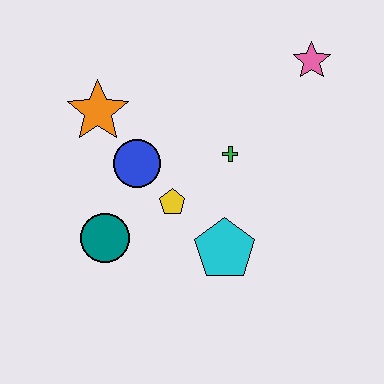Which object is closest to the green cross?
The yellow pentagon is closest to the green cross.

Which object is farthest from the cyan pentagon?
The pink star is farthest from the cyan pentagon.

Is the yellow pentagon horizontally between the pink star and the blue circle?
Yes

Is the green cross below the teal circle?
No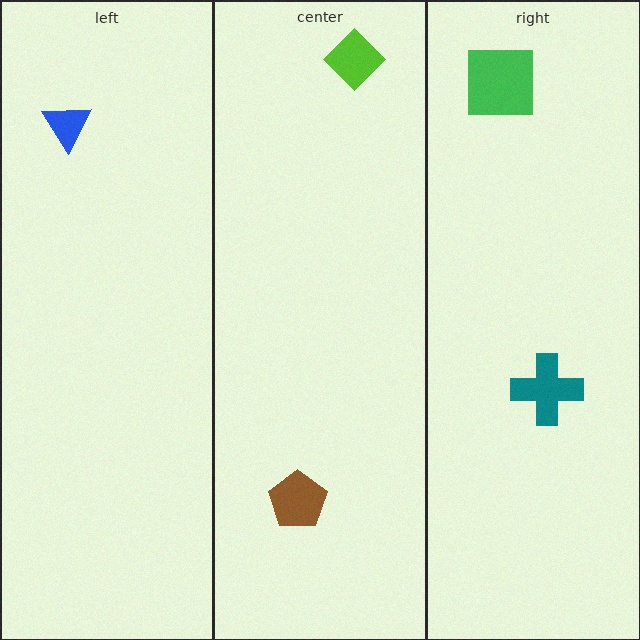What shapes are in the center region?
The brown pentagon, the lime diamond.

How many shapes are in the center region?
2.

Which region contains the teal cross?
The right region.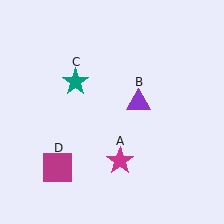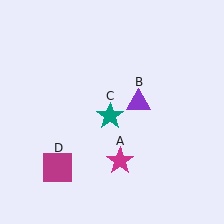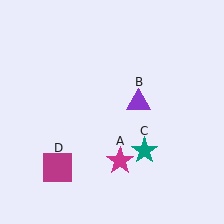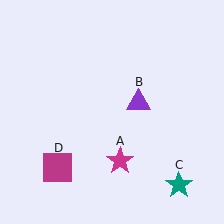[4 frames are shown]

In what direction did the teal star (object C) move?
The teal star (object C) moved down and to the right.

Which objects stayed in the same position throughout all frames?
Magenta star (object A) and purple triangle (object B) and magenta square (object D) remained stationary.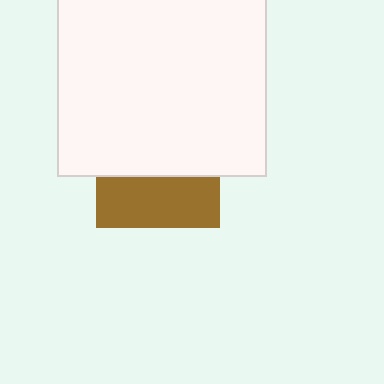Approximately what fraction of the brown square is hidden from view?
Roughly 60% of the brown square is hidden behind the white rectangle.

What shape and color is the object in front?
The object in front is a white rectangle.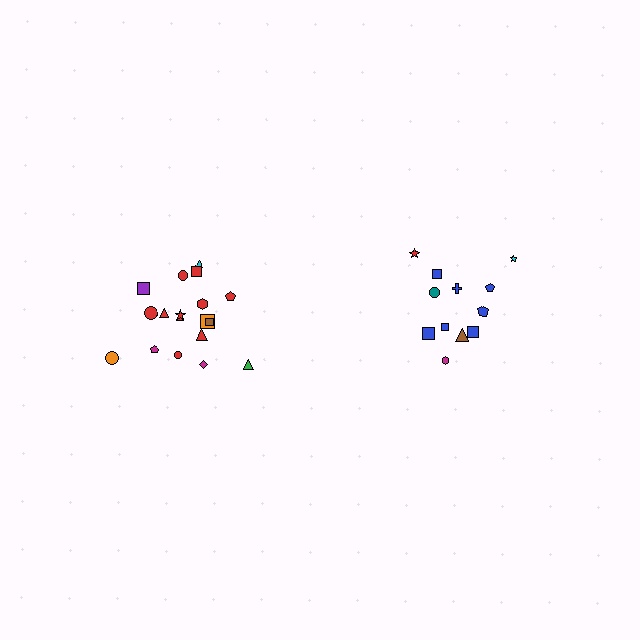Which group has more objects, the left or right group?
The left group.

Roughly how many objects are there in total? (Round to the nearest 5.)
Roughly 30 objects in total.